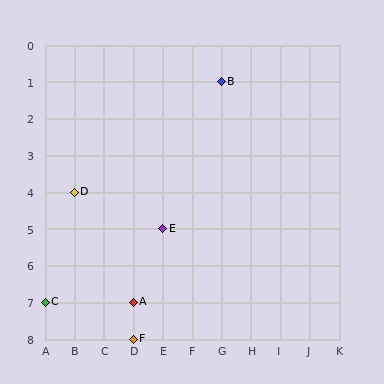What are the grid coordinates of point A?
Point A is at grid coordinates (D, 7).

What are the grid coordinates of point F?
Point F is at grid coordinates (D, 8).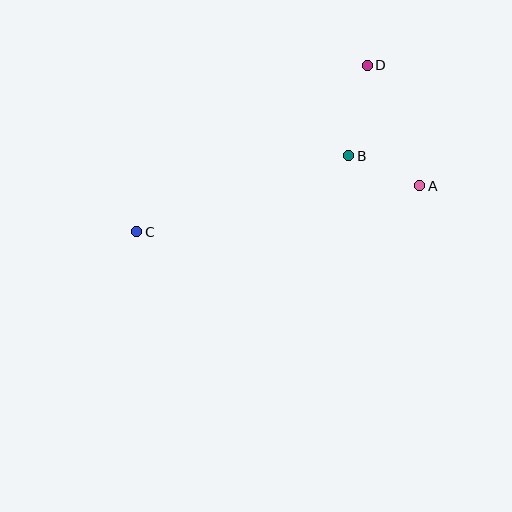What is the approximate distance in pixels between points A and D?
The distance between A and D is approximately 132 pixels.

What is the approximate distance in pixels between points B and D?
The distance between B and D is approximately 93 pixels.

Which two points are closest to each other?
Points A and B are closest to each other.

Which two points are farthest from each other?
Points A and C are farthest from each other.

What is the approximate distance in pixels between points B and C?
The distance between B and C is approximately 225 pixels.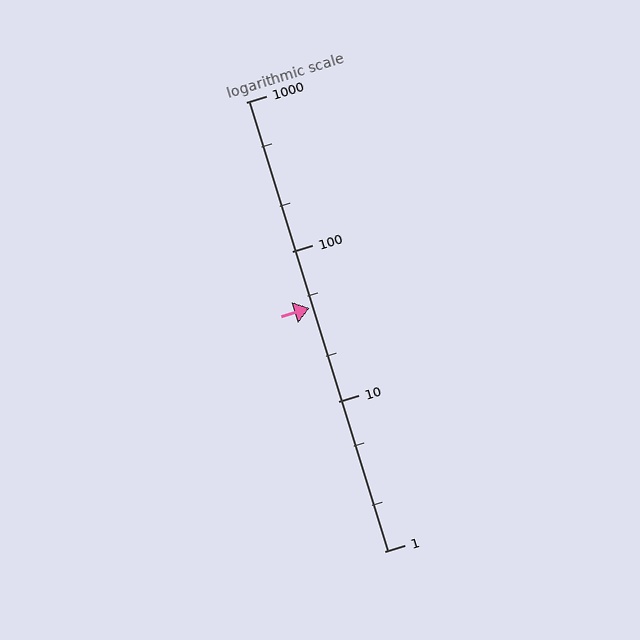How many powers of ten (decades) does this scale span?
The scale spans 3 decades, from 1 to 1000.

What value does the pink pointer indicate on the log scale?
The pointer indicates approximately 42.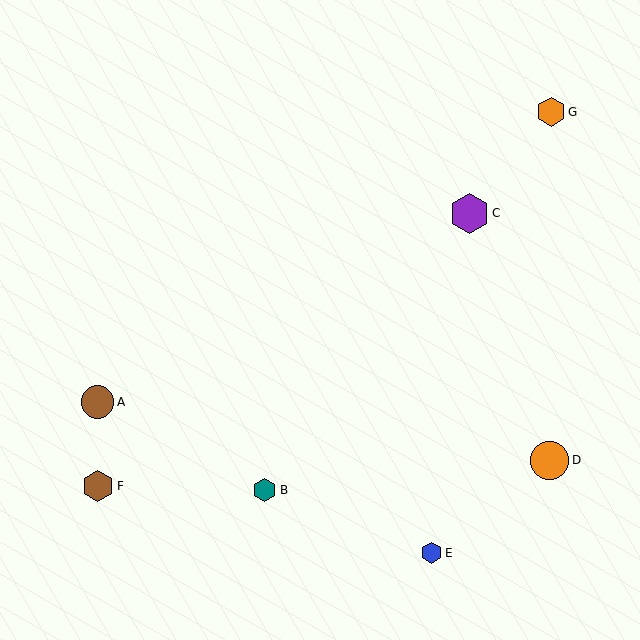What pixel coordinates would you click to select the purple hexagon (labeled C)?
Click at (469, 213) to select the purple hexagon C.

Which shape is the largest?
The purple hexagon (labeled C) is the largest.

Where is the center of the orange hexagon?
The center of the orange hexagon is at (551, 112).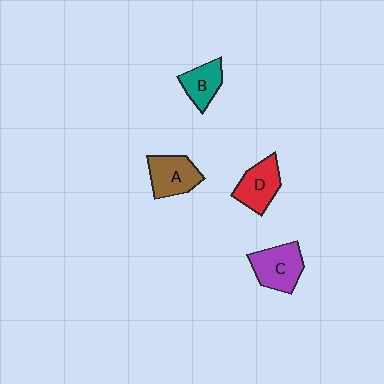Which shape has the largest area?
Shape C (purple).